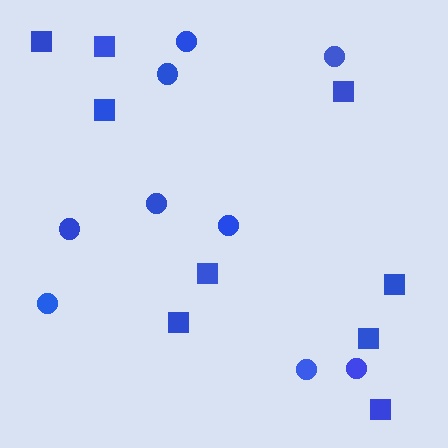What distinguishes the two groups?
There are 2 groups: one group of circles (9) and one group of squares (9).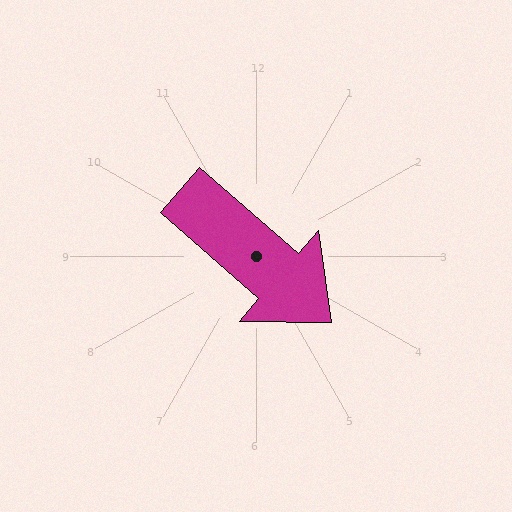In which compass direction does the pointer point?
Southeast.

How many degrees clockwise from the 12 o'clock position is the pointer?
Approximately 131 degrees.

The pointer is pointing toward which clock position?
Roughly 4 o'clock.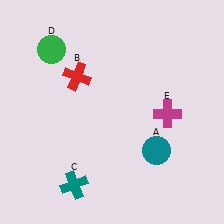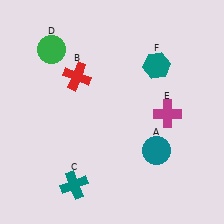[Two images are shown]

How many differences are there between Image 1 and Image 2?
There is 1 difference between the two images.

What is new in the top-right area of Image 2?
A teal hexagon (F) was added in the top-right area of Image 2.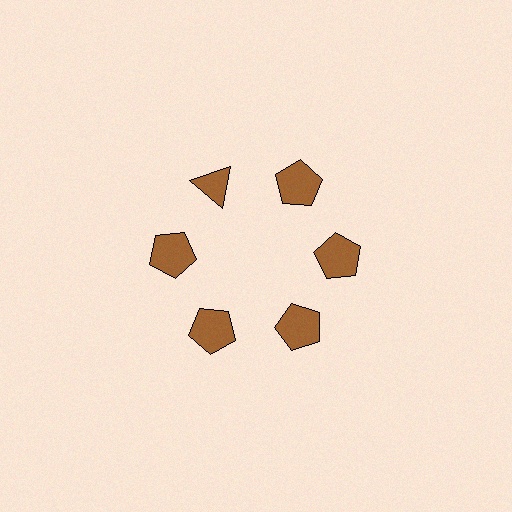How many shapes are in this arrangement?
There are 6 shapes arranged in a ring pattern.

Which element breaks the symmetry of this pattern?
The brown triangle at roughly the 11 o'clock position breaks the symmetry. All other shapes are brown pentagons.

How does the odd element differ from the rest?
It has a different shape: triangle instead of pentagon.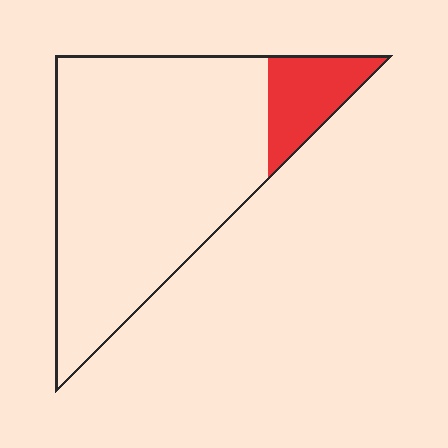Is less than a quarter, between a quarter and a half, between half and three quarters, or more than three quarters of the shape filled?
Less than a quarter.